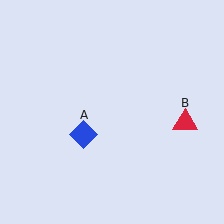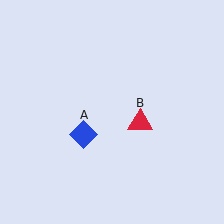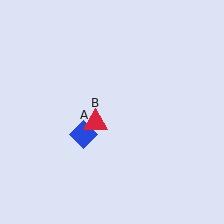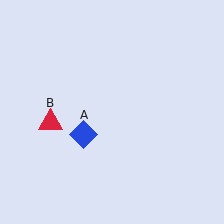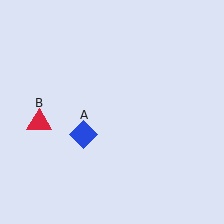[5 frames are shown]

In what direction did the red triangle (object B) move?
The red triangle (object B) moved left.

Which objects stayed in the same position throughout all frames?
Blue diamond (object A) remained stationary.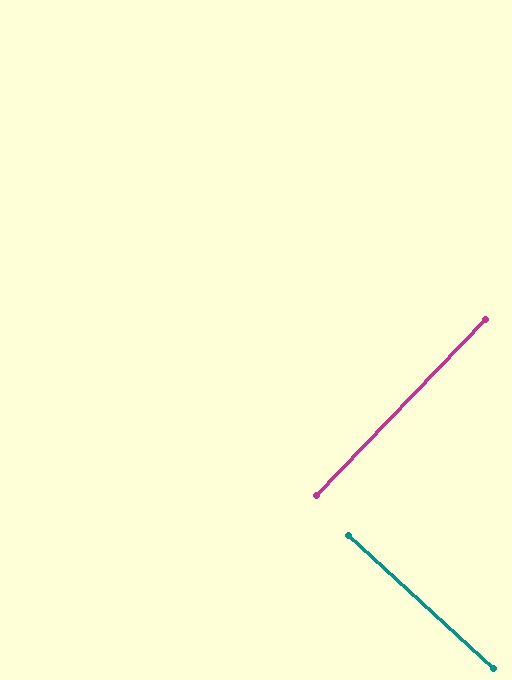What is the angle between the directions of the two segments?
Approximately 89 degrees.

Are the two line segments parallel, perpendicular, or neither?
Perpendicular — they meet at approximately 89°.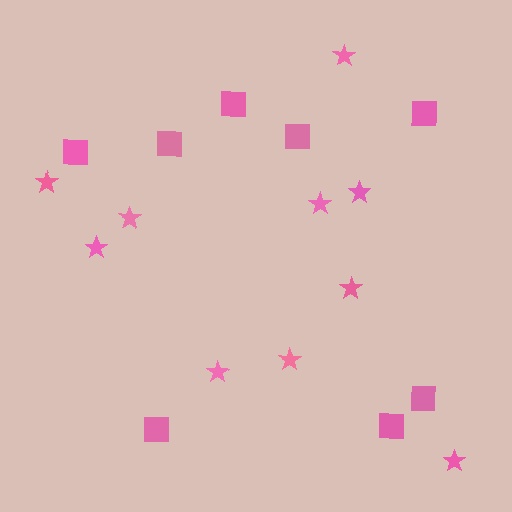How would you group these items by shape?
There are 2 groups: one group of stars (10) and one group of squares (8).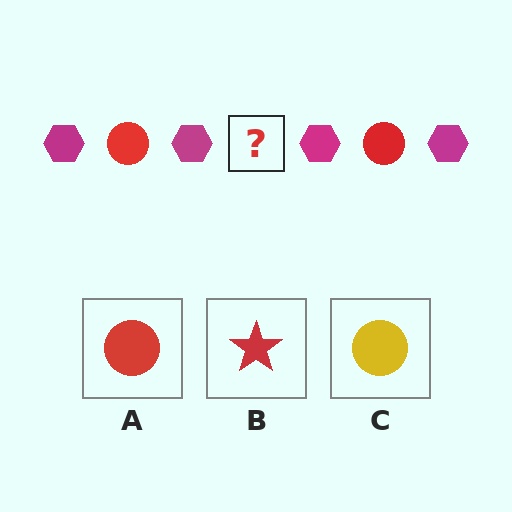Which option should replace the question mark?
Option A.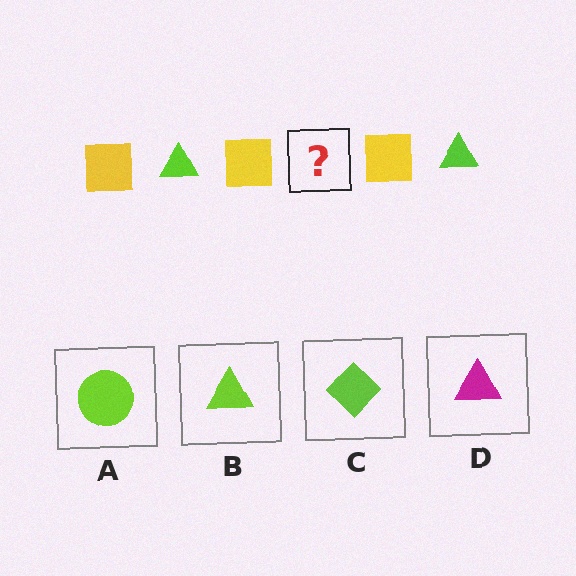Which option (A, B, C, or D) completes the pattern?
B.